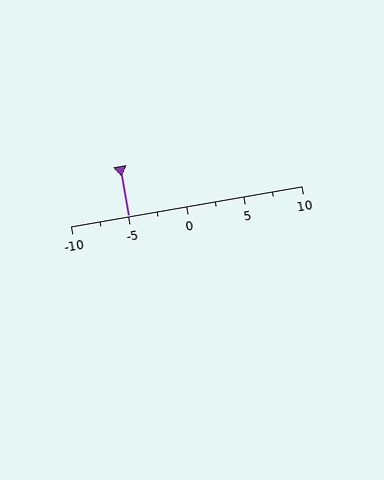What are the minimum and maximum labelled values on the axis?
The axis runs from -10 to 10.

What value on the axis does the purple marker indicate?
The marker indicates approximately -5.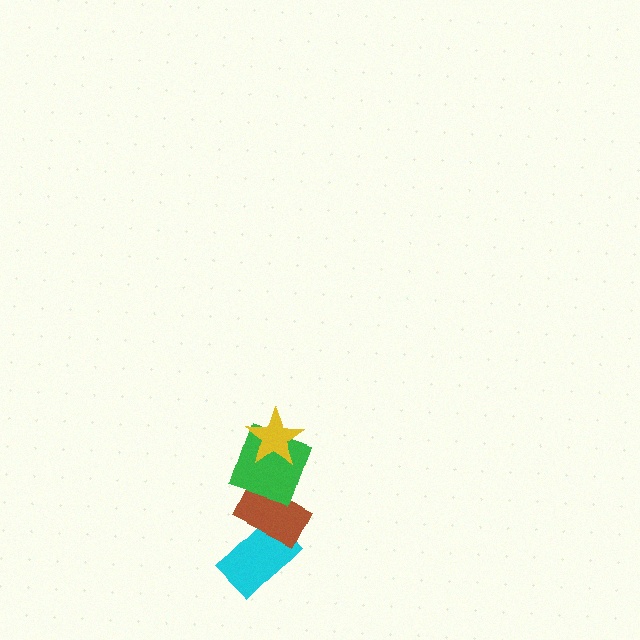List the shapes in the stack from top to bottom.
From top to bottom: the yellow star, the green square, the brown rectangle, the cyan rectangle.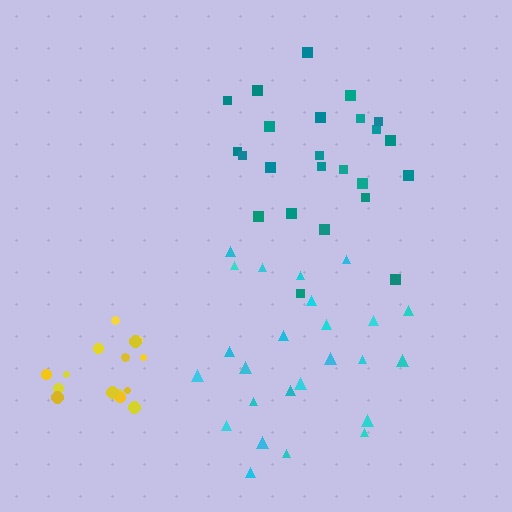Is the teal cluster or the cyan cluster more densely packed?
Teal.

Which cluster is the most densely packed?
Yellow.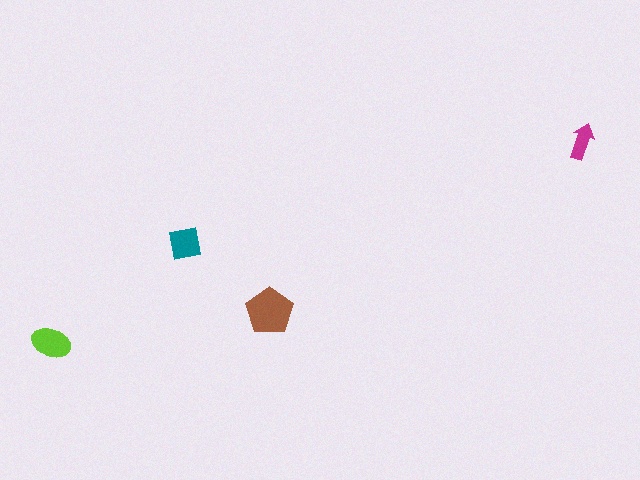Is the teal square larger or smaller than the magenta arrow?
Larger.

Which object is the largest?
The brown pentagon.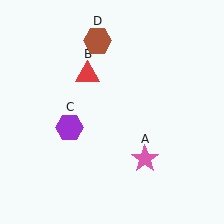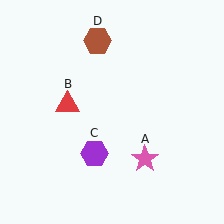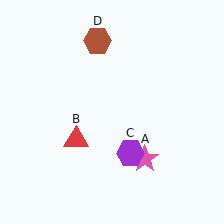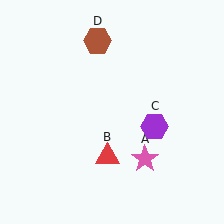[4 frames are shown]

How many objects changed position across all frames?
2 objects changed position: red triangle (object B), purple hexagon (object C).